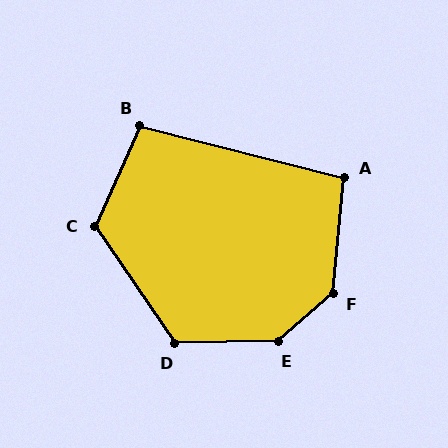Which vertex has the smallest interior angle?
A, at approximately 99 degrees.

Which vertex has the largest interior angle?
E, at approximately 140 degrees.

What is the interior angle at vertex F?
Approximately 137 degrees (obtuse).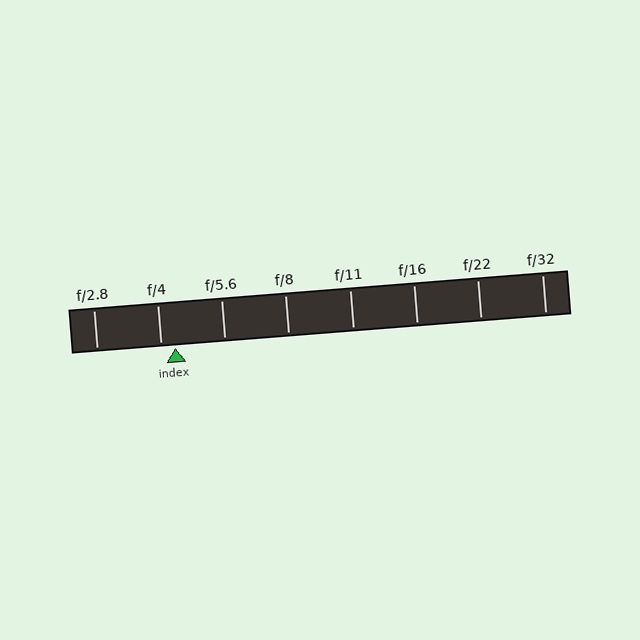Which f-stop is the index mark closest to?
The index mark is closest to f/4.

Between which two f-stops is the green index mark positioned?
The index mark is between f/4 and f/5.6.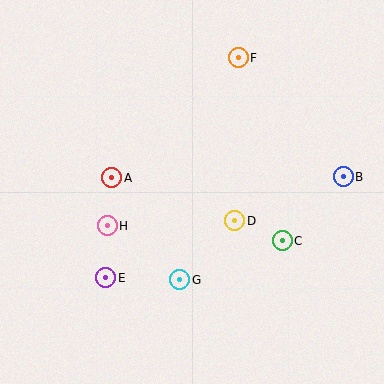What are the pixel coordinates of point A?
Point A is at (112, 178).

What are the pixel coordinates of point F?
Point F is at (238, 58).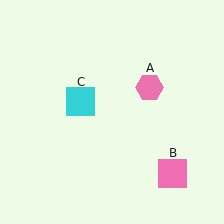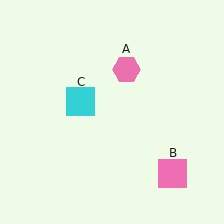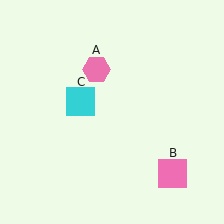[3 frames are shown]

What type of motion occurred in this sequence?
The pink hexagon (object A) rotated counterclockwise around the center of the scene.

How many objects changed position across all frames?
1 object changed position: pink hexagon (object A).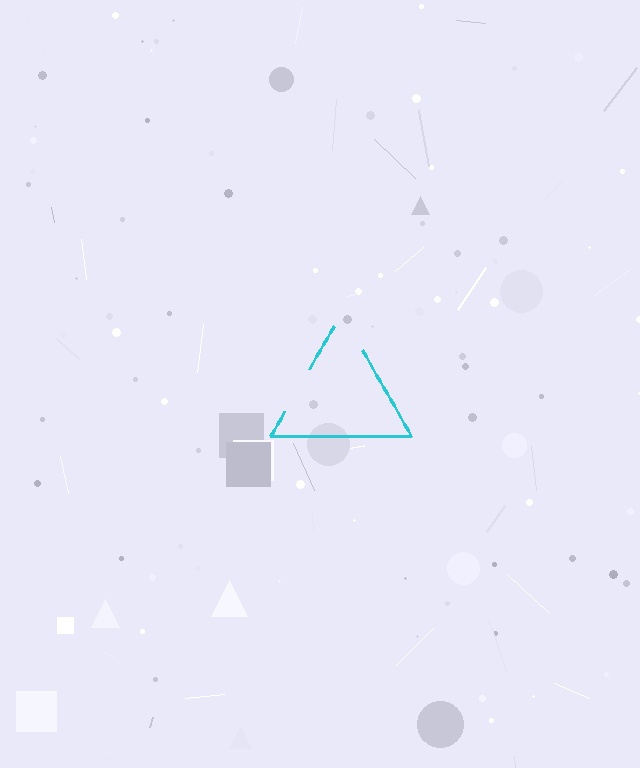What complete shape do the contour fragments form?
The contour fragments form a triangle.